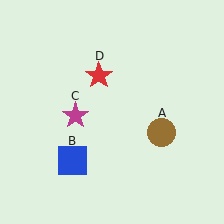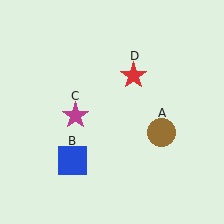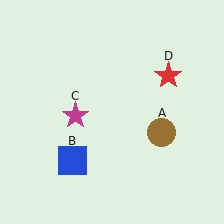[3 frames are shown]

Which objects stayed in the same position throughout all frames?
Brown circle (object A) and blue square (object B) and magenta star (object C) remained stationary.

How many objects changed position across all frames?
1 object changed position: red star (object D).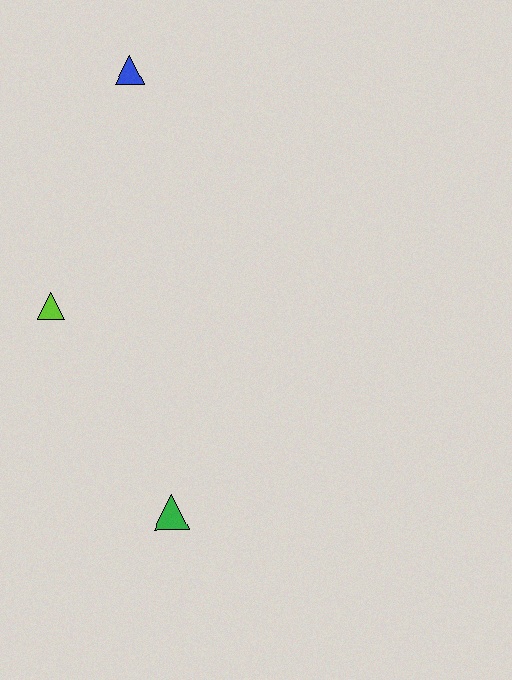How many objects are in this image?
There are 3 objects.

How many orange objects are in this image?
There are no orange objects.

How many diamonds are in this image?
There are no diamonds.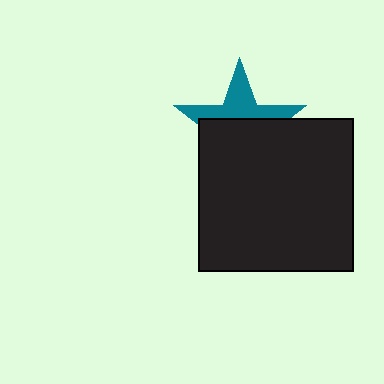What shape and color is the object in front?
The object in front is a black rectangle.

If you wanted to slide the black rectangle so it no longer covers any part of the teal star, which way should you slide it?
Slide it down — that is the most direct way to separate the two shapes.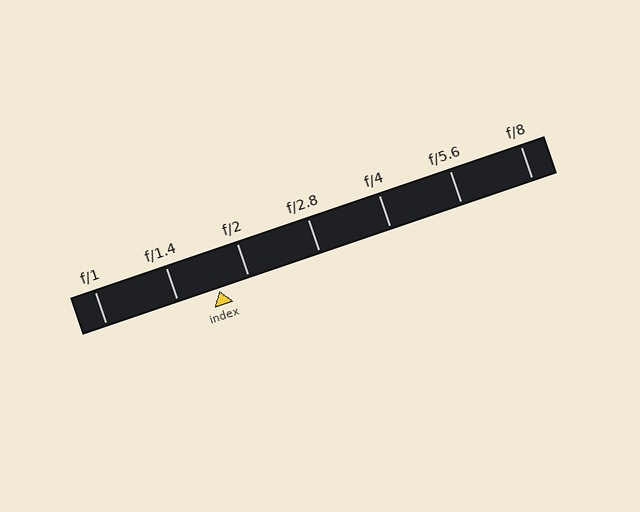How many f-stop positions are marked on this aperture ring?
There are 7 f-stop positions marked.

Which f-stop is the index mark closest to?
The index mark is closest to f/2.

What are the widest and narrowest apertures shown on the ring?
The widest aperture shown is f/1 and the narrowest is f/8.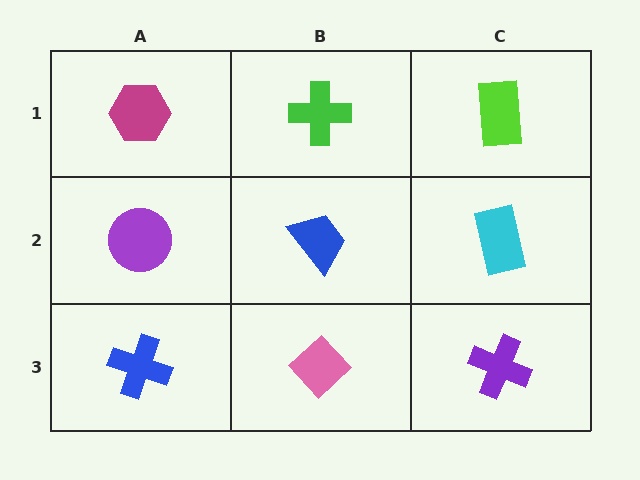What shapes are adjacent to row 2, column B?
A green cross (row 1, column B), a pink diamond (row 3, column B), a purple circle (row 2, column A), a cyan rectangle (row 2, column C).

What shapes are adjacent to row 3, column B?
A blue trapezoid (row 2, column B), a blue cross (row 3, column A), a purple cross (row 3, column C).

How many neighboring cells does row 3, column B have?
3.